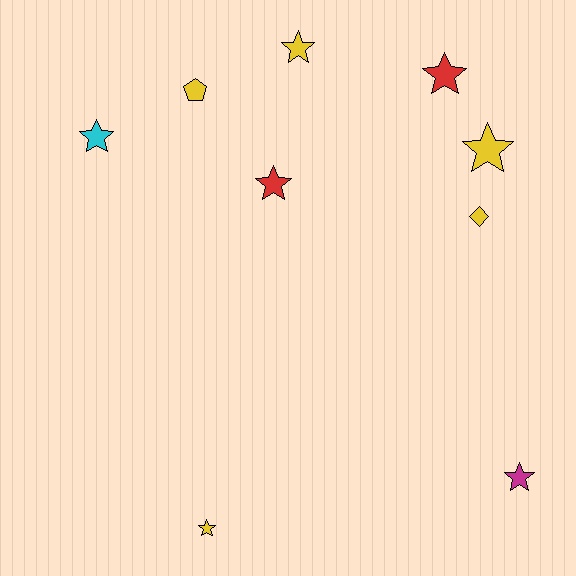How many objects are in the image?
There are 9 objects.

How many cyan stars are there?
There is 1 cyan star.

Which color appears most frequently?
Yellow, with 5 objects.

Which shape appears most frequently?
Star, with 7 objects.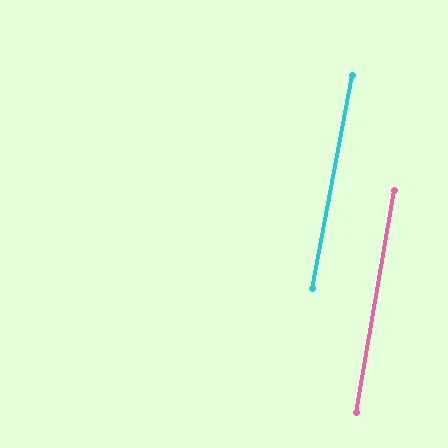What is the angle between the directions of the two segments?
Approximately 1 degree.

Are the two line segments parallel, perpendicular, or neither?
Parallel — their directions differ by only 1.0°.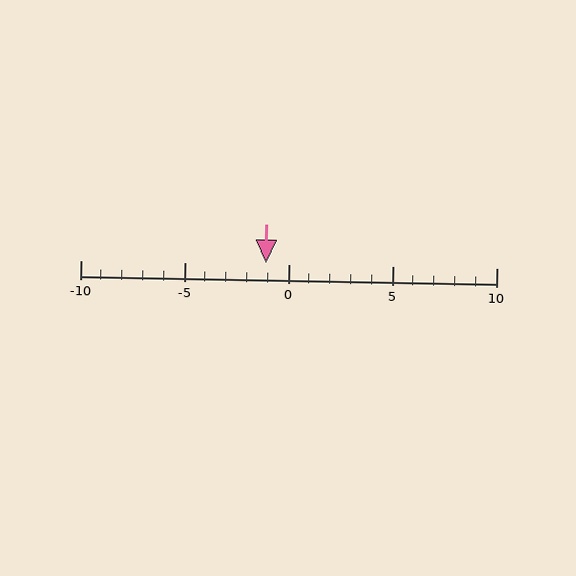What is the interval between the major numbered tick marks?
The major tick marks are spaced 5 units apart.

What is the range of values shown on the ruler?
The ruler shows values from -10 to 10.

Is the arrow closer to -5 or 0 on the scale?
The arrow is closer to 0.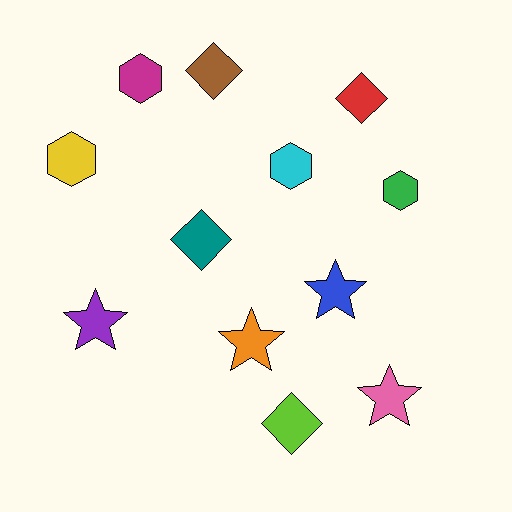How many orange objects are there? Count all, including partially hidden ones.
There is 1 orange object.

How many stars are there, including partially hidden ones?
There are 4 stars.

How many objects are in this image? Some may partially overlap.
There are 12 objects.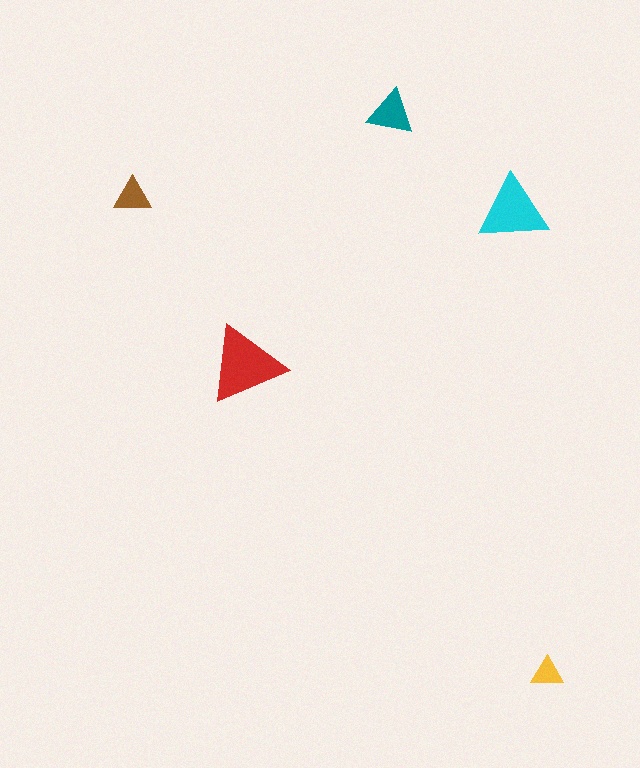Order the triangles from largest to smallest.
the red one, the cyan one, the teal one, the brown one, the yellow one.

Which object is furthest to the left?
The brown triangle is leftmost.